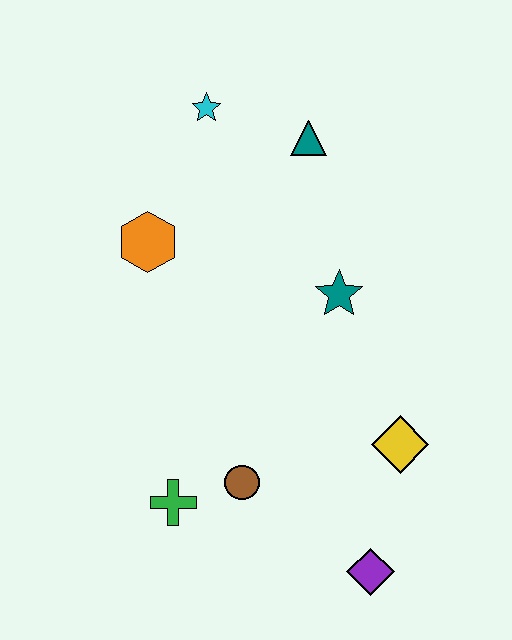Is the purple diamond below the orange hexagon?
Yes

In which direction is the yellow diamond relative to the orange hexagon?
The yellow diamond is to the right of the orange hexagon.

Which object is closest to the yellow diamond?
The purple diamond is closest to the yellow diamond.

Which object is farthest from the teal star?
The purple diamond is farthest from the teal star.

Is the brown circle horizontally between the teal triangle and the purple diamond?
No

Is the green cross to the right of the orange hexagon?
Yes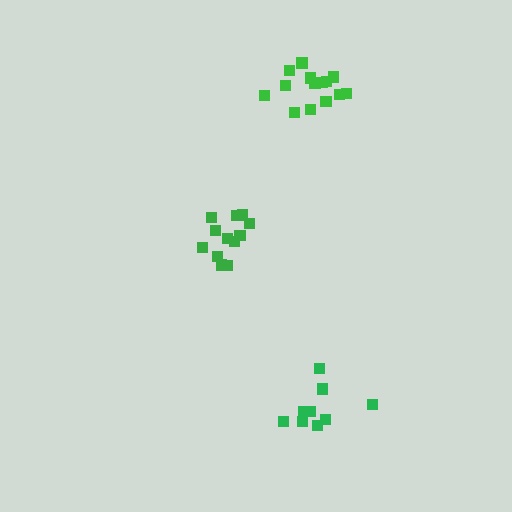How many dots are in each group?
Group 1: 9 dots, Group 2: 12 dots, Group 3: 14 dots (35 total).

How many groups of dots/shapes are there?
There are 3 groups.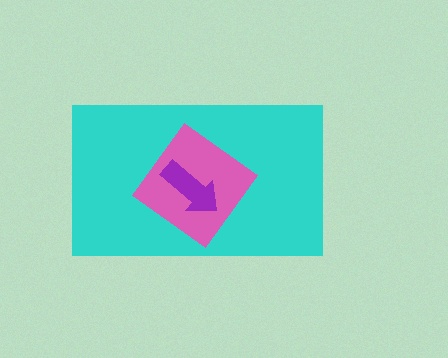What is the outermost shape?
The cyan rectangle.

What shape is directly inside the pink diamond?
The purple arrow.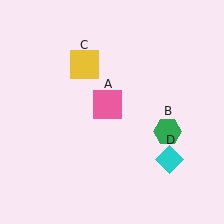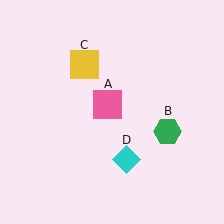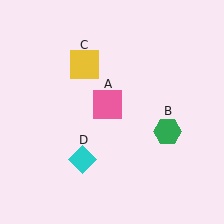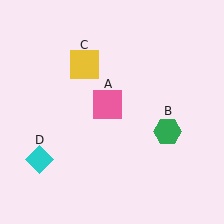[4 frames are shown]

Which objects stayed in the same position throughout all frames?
Pink square (object A) and green hexagon (object B) and yellow square (object C) remained stationary.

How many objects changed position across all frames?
1 object changed position: cyan diamond (object D).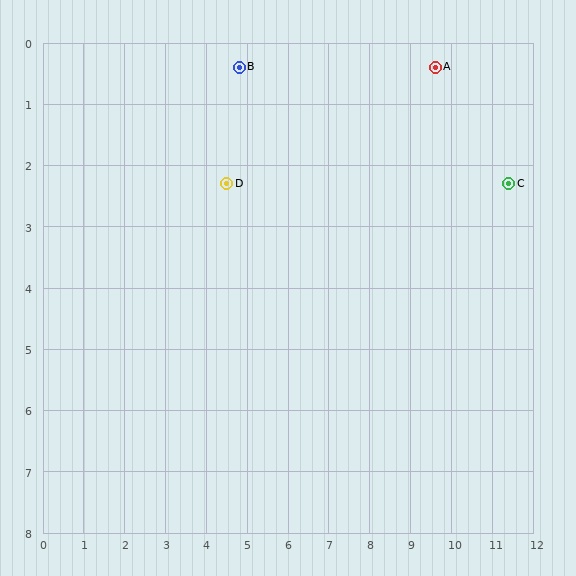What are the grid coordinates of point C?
Point C is at approximately (11.4, 2.3).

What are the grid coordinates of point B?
Point B is at approximately (4.8, 0.4).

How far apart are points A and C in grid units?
Points A and C are about 2.6 grid units apart.